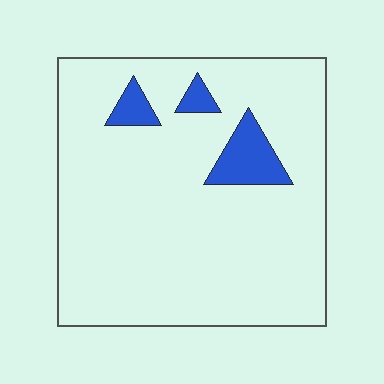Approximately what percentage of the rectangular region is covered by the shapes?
Approximately 10%.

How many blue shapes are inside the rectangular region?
3.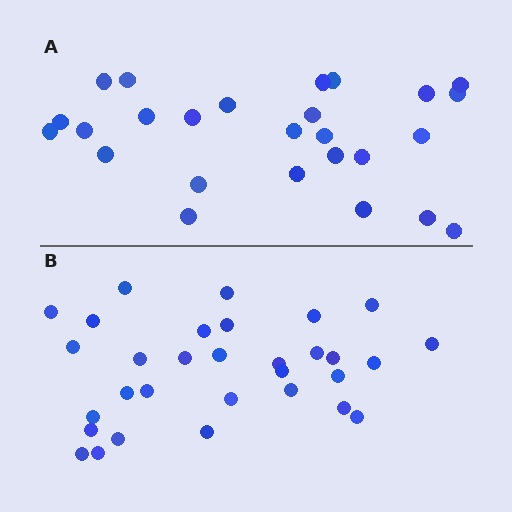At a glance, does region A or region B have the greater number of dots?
Region B (the bottom region) has more dots.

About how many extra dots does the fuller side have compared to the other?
Region B has about 5 more dots than region A.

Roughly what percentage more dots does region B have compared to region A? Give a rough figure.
About 20% more.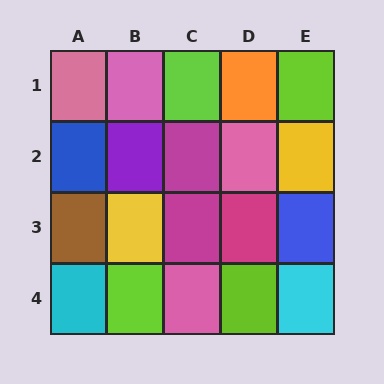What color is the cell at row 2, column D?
Pink.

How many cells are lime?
4 cells are lime.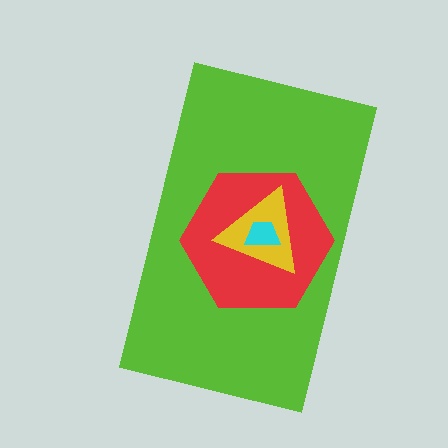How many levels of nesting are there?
4.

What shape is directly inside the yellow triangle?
The cyan trapezoid.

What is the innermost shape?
The cyan trapezoid.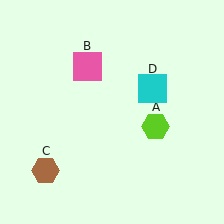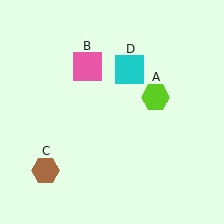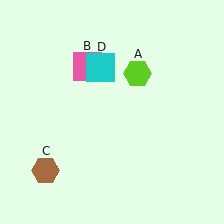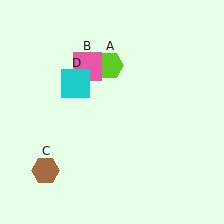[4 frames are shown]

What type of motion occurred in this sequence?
The lime hexagon (object A), cyan square (object D) rotated counterclockwise around the center of the scene.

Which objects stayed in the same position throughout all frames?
Pink square (object B) and brown hexagon (object C) remained stationary.